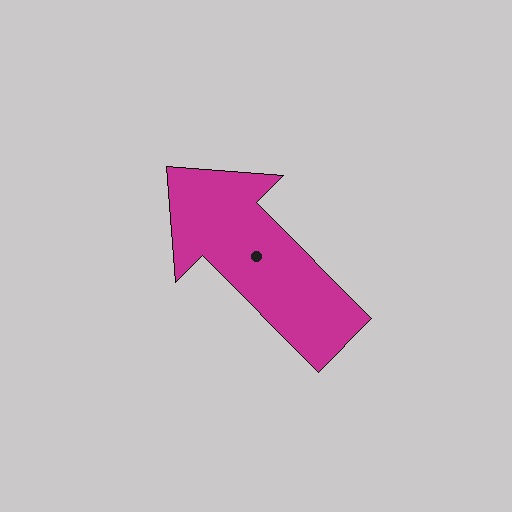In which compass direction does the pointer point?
Northwest.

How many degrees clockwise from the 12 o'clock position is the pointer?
Approximately 315 degrees.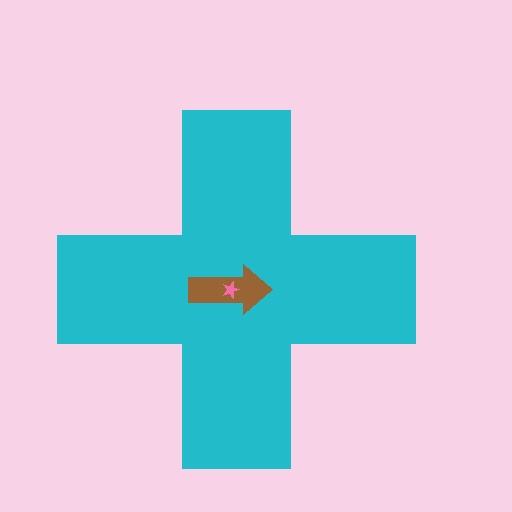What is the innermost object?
The pink star.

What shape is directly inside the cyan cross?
The brown arrow.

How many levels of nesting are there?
3.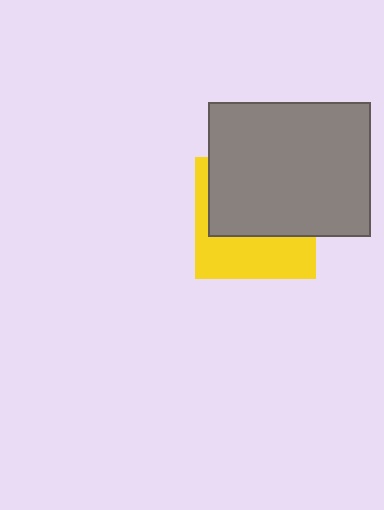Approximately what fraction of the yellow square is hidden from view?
Roughly 59% of the yellow square is hidden behind the gray rectangle.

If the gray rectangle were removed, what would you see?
You would see the complete yellow square.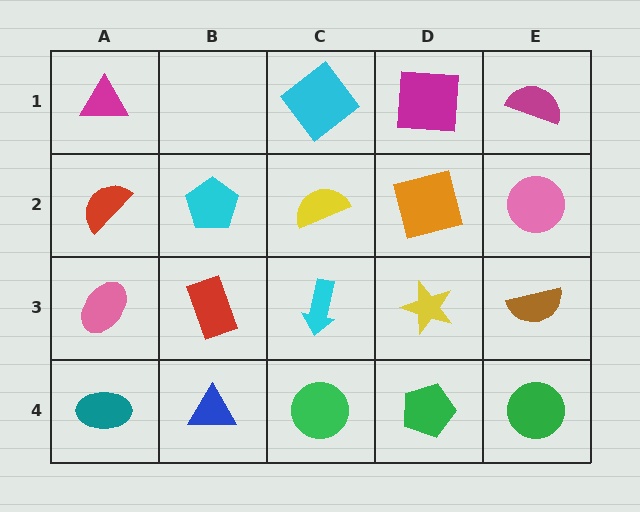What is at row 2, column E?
A pink circle.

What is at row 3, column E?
A brown semicircle.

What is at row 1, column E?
A magenta semicircle.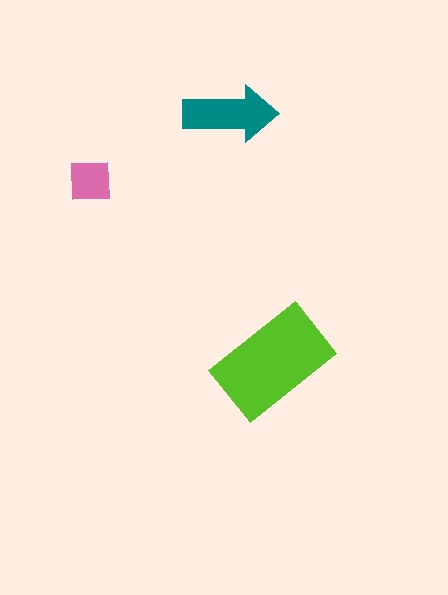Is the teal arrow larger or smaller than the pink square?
Larger.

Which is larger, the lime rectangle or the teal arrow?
The lime rectangle.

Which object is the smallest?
The pink square.